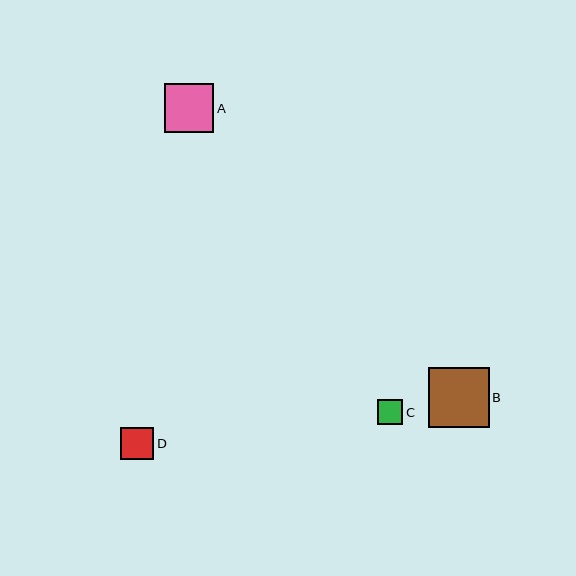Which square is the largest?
Square B is the largest with a size of approximately 60 pixels.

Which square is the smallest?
Square C is the smallest with a size of approximately 25 pixels.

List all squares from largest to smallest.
From largest to smallest: B, A, D, C.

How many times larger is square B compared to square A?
Square B is approximately 1.2 times the size of square A.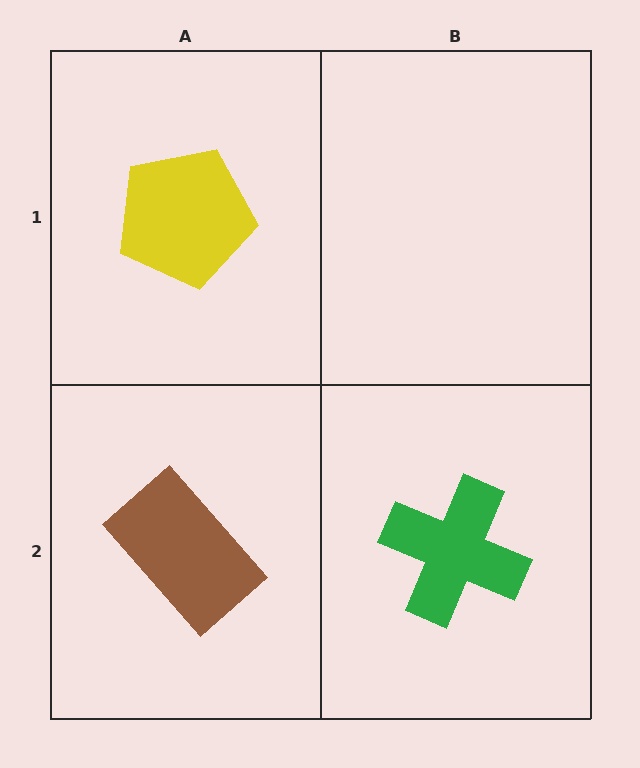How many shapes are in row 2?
2 shapes.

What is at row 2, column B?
A green cross.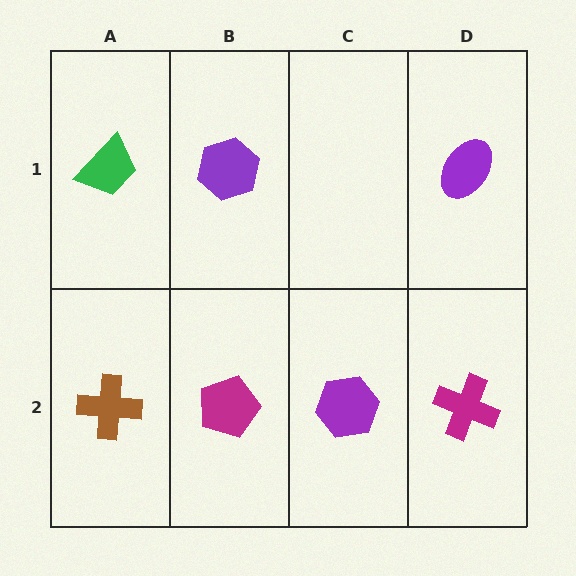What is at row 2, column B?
A magenta pentagon.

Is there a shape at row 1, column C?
No, that cell is empty.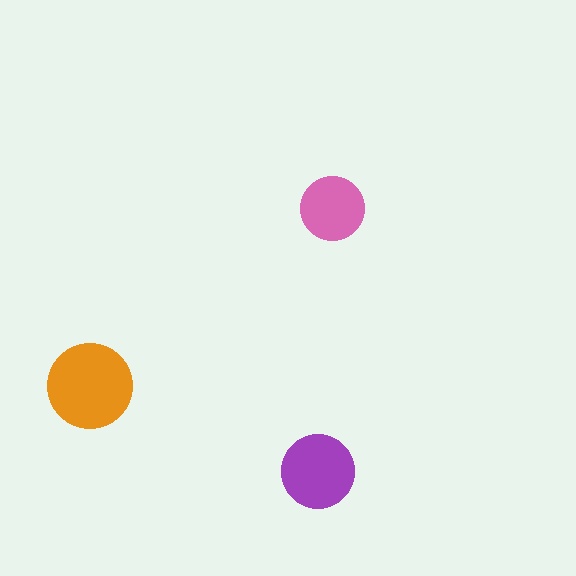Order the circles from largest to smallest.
the orange one, the purple one, the pink one.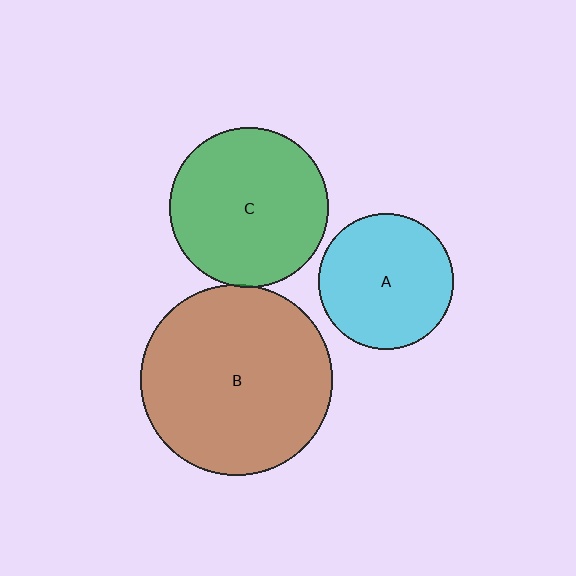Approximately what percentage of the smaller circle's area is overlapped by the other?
Approximately 5%.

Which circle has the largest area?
Circle B (brown).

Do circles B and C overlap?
Yes.